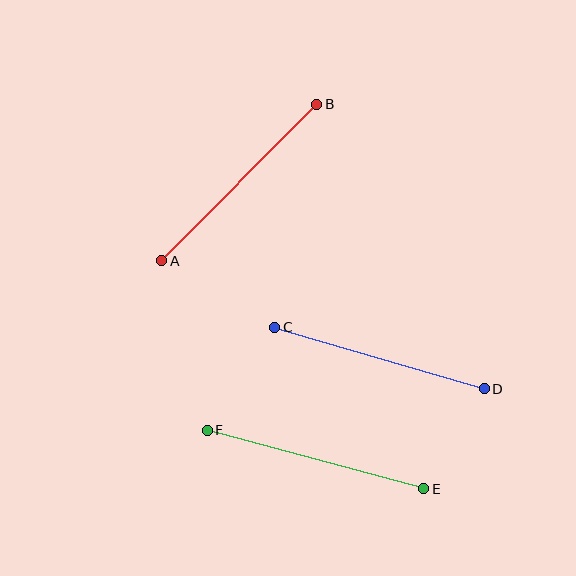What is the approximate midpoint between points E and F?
The midpoint is at approximately (315, 459) pixels.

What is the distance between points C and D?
The distance is approximately 219 pixels.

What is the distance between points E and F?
The distance is approximately 224 pixels.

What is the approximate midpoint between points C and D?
The midpoint is at approximately (380, 358) pixels.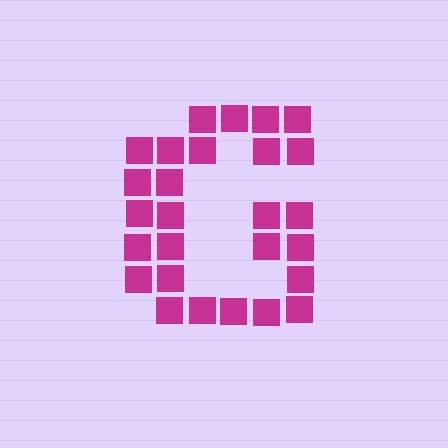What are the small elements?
The small elements are squares.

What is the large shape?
The large shape is the letter G.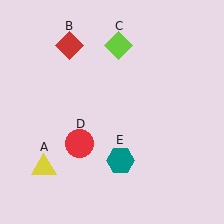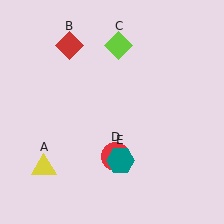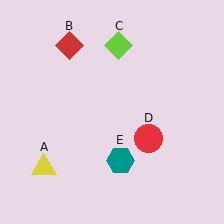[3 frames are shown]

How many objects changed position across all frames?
1 object changed position: red circle (object D).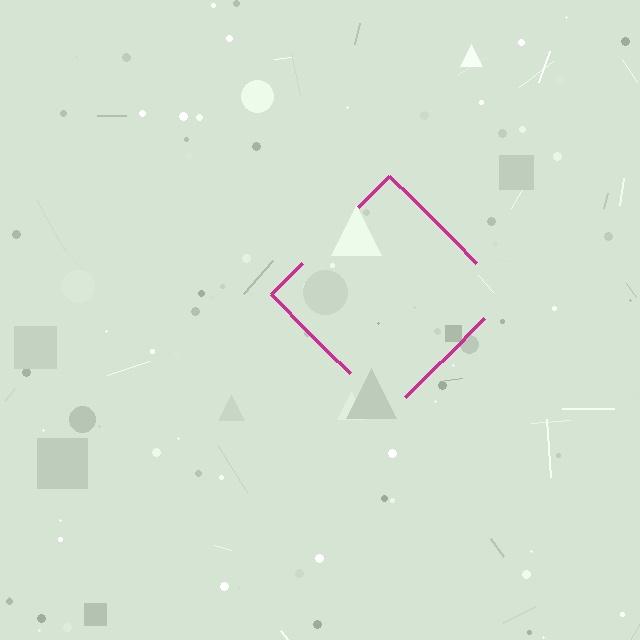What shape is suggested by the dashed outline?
The dashed outline suggests a diamond.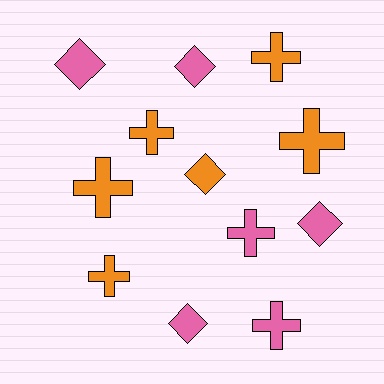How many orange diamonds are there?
There is 1 orange diamond.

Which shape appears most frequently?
Cross, with 7 objects.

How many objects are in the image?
There are 12 objects.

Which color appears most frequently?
Orange, with 6 objects.